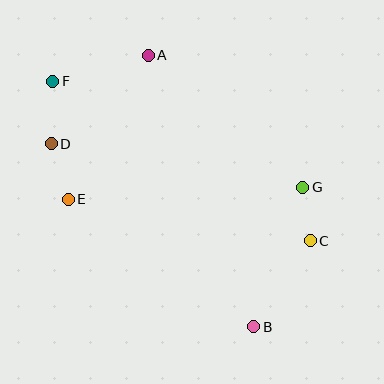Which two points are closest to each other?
Points C and G are closest to each other.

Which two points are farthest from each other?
Points B and F are farthest from each other.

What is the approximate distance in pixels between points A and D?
The distance between A and D is approximately 131 pixels.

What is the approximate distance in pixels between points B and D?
The distance between B and D is approximately 273 pixels.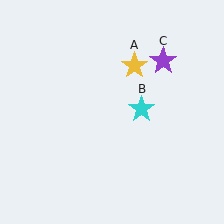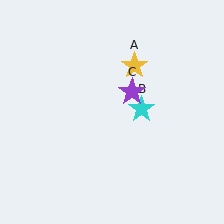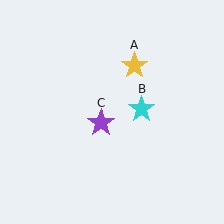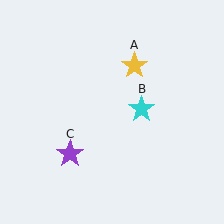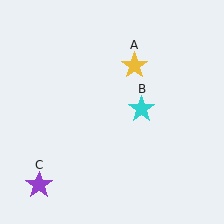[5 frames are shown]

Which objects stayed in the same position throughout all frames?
Yellow star (object A) and cyan star (object B) remained stationary.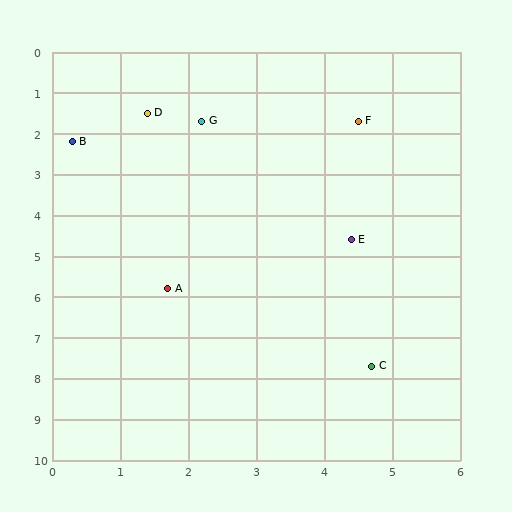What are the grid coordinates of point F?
Point F is at approximately (4.5, 1.7).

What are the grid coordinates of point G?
Point G is at approximately (2.2, 1.7).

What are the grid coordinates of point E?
Point E is at approximately (4.4, 4.6).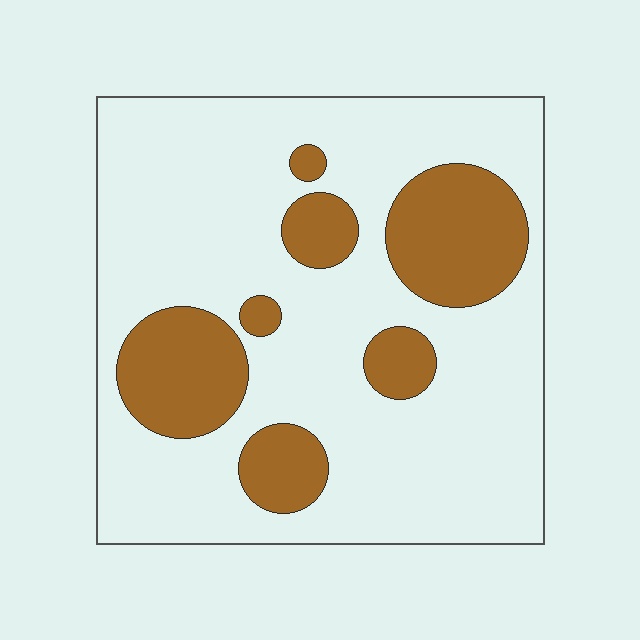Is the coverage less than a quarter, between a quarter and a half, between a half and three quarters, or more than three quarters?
Less than a quarter.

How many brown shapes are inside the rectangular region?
7.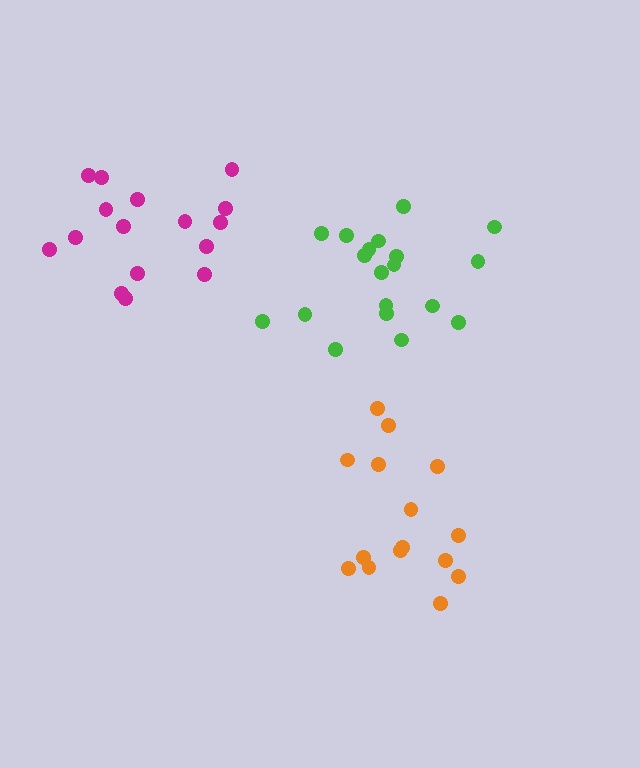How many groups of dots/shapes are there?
There are 3 groups.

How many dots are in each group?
Group 1: 16 dots, Group 2: 15 dots, Group 3: 19 dots (50 total).